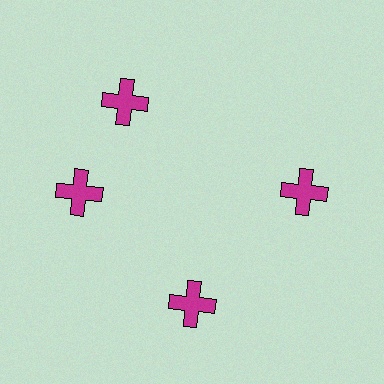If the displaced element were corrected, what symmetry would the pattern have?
It would have 4-fold rotational symmetry — the pattern would map onto itself every 90 degrees.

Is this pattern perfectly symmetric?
No. The 4 magenta crosses are arranged in a ring, but one element near the 12 o'clock position is rotated out of alignment along the ring, breaking the 4-fold rotational symmetry.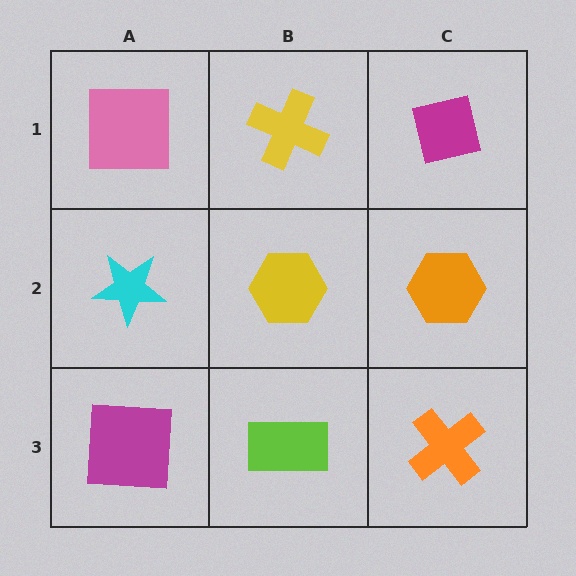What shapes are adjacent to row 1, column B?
A yellow hexagon (row 2, column B), a pink square (row 1, column A), a magenta square (row 1, column C).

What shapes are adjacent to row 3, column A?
A cyan star (row 2, column A), a lime rectangle (row 3, column B).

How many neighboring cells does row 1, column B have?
3.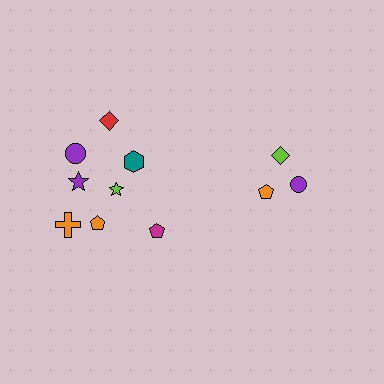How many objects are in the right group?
There are 3 objects.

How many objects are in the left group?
There are 8 objects.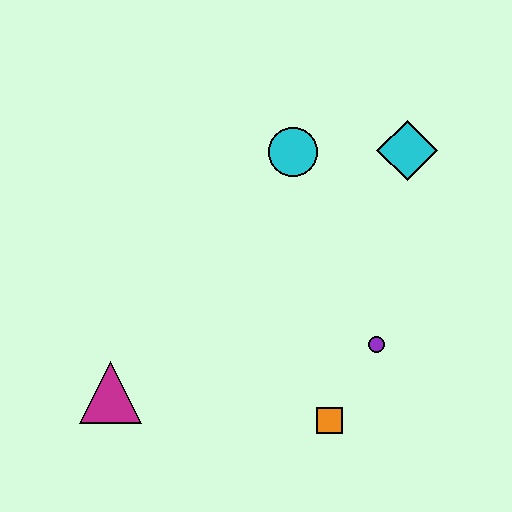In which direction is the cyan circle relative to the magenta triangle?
The cyan circle is above the magenta triangle.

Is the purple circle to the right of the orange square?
Yes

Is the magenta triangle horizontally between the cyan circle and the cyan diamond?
No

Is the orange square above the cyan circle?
No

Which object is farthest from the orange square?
The cyan diamond is farthest from the orange square.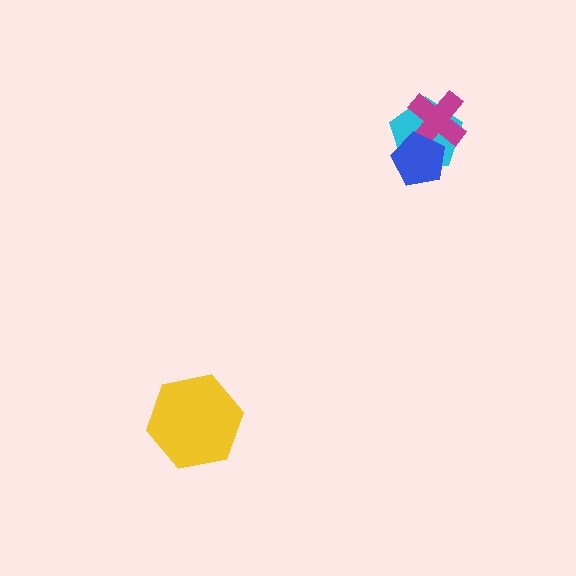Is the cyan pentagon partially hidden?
Yes, it is partially covered by another shape.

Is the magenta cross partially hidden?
Yes, it is partially covered by another shape.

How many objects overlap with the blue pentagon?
2 objects overlap with the blue pentagon.